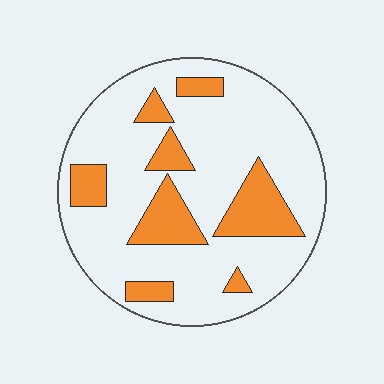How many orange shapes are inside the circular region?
8.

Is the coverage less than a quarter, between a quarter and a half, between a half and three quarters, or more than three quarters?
Less than a quarter.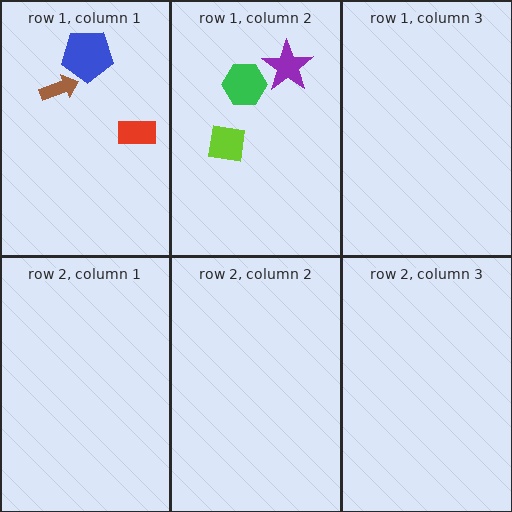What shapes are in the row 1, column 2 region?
The green hexagon, the purple star, the lime square.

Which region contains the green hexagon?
The row 1, column 2 region.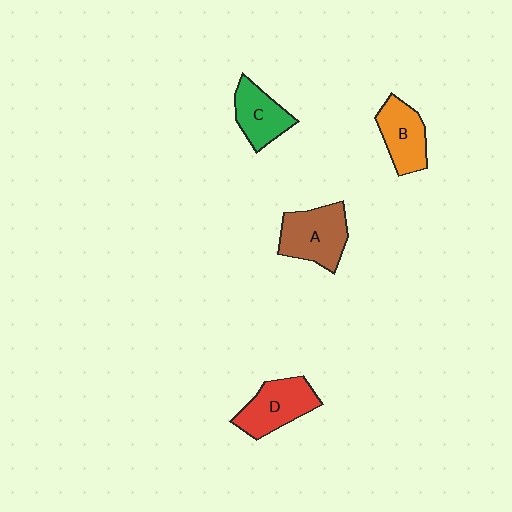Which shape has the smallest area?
Shape C (green).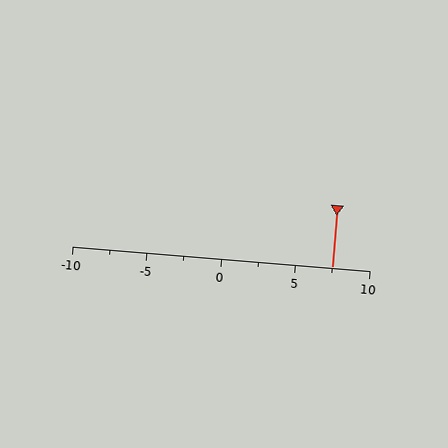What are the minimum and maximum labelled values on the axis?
The axis runs from -10 to 10.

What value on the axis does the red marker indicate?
The marker indicates approximately 7.5.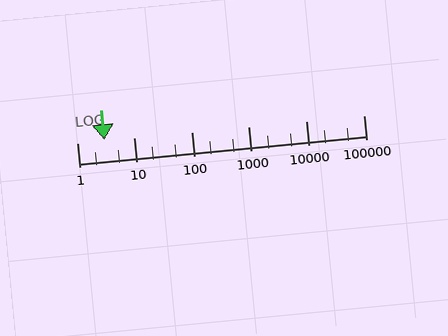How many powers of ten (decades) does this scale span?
The scale spans 5 decades, from 1 to 100000.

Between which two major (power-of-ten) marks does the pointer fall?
The pointer is between 1 and 10.